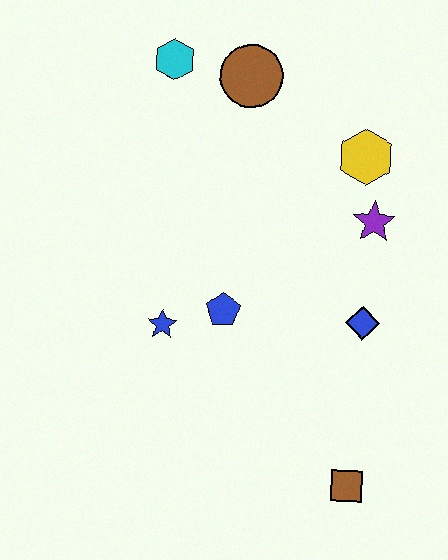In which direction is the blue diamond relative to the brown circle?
The blue diamond is below the brown circle.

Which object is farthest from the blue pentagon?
The cyan hexagon is farthest from the blue pentagon.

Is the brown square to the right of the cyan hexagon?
Yes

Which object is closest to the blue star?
The blue pentagon is closest to the blue star.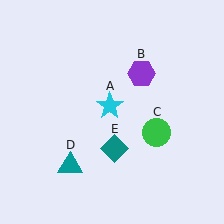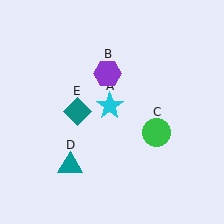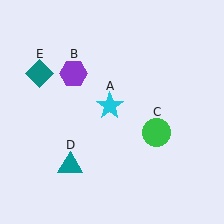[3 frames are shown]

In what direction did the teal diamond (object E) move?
The teal diamond (object E) moved up and to the left.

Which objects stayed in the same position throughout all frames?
Cyan star (object A) and green circle (object C) and teal triangle (object D) remained stationary.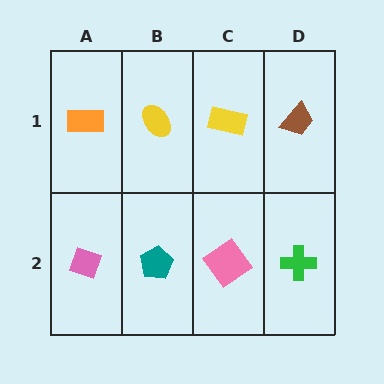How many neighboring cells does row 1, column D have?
2.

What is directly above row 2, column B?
A yellow ellipse.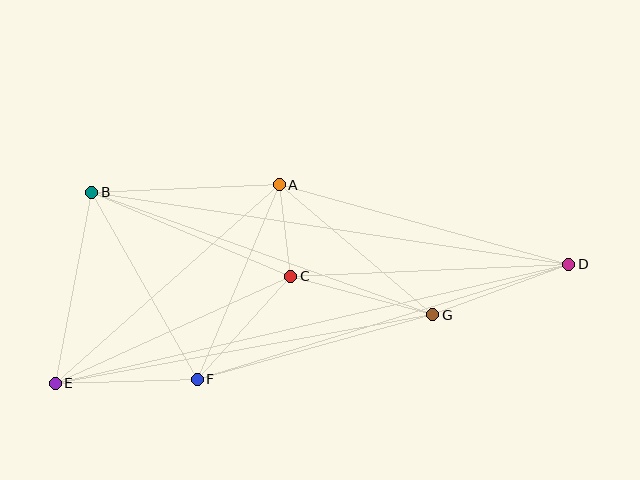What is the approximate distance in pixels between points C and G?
The distance between C and G is approximately 147 pixels.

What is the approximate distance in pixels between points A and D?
The distance between A and D is approximately 300 pixels.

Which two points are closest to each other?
Points A and C are closest to each other.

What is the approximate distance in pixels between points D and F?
The distance between D and F is approximately 389 pixels.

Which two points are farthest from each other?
Points D and E are farthest from each other.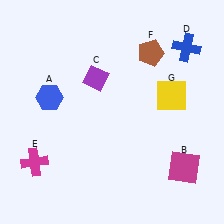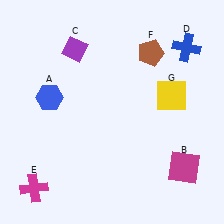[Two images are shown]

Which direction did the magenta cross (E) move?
The magenta cross (E) moved down.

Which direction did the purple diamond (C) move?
The purple diamond (C) moved up.